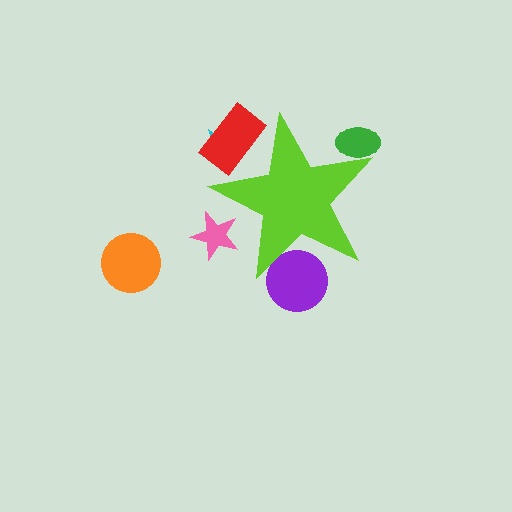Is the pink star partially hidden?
Yes, the pink star is partially hidden behind the lime star.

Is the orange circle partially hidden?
No, the orange circle is fully visible.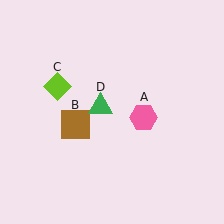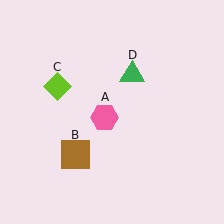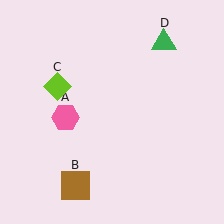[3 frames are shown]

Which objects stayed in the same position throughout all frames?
Lime diamond (object C) remained stationary.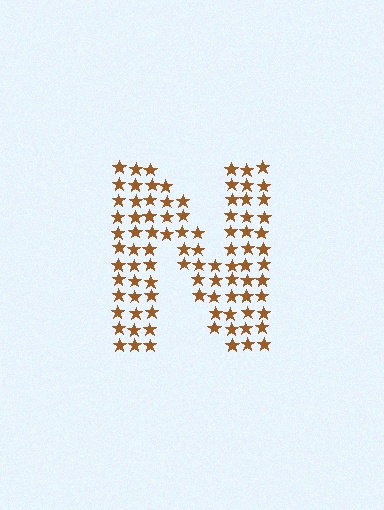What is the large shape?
The large shape is the letter N.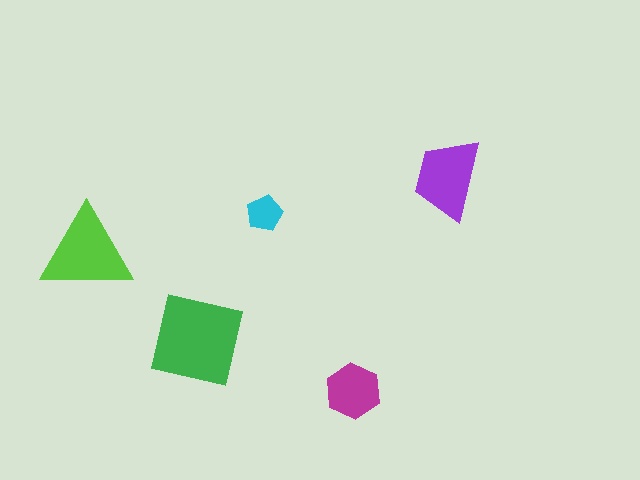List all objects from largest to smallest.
The green square, the lime triangle, the purple trapezoid, the magenta hexagon, the cyan pentagon.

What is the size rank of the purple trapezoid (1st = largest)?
3rd.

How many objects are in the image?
There are 5 objects in the image.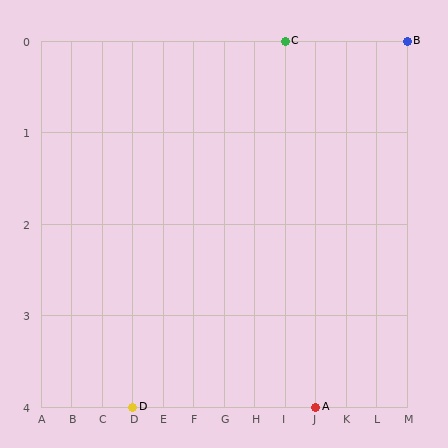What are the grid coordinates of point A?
Point A is at grid coordinates (J, 4).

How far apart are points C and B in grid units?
Points C and B are 4 columns apart.